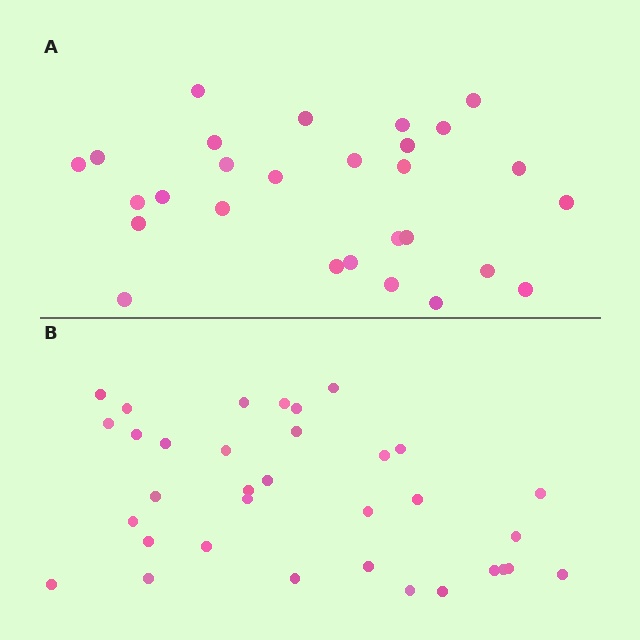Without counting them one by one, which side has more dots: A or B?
Region B (the bottom region) has more dots.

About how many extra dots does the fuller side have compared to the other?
Region B has about 6 more dots than region A.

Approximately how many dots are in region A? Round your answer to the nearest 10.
About 30 dots. (The exact count is 28, which rounds to 30.)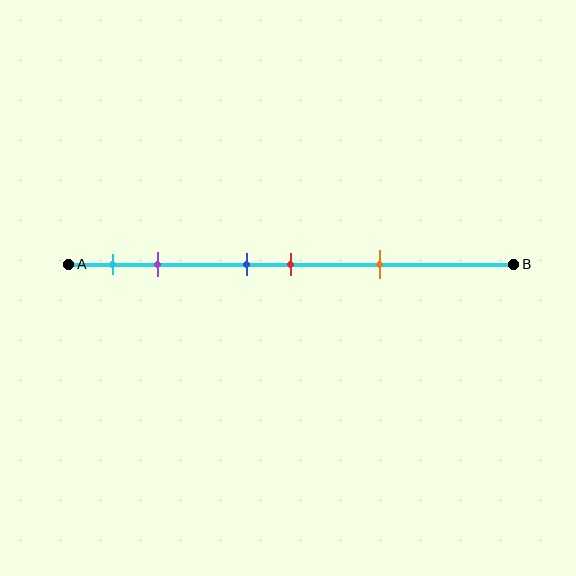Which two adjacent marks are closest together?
The blue and red marks are the closest adjacent pair.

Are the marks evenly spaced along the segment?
No, the marks are not evenly spaced.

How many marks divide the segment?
There are 5 marks dividing the segment.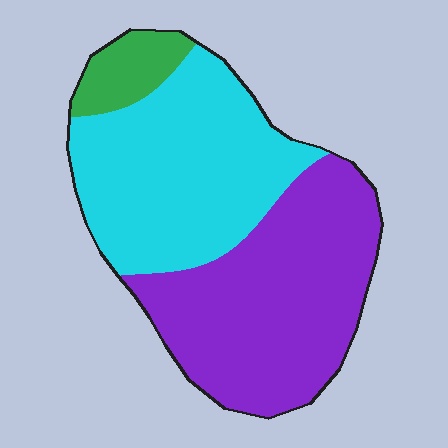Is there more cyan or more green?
Cyan.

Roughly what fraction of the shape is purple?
Purple takes up about one half (1/2) of the shape.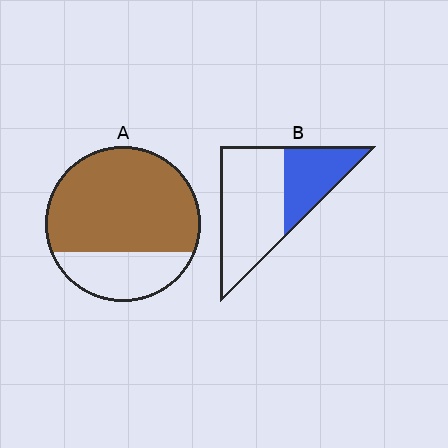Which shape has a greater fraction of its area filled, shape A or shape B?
Shape A.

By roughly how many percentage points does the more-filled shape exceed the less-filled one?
By roughly 35 percentage points (A over B).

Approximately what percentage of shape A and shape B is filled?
A is approximately 70% and B is approximately 35%.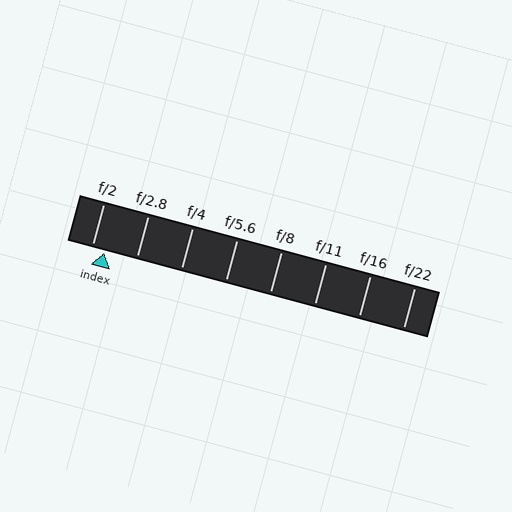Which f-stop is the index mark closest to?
The index mark is closest to f/2.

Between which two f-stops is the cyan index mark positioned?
The index mark is between f/2 and f/2.8.